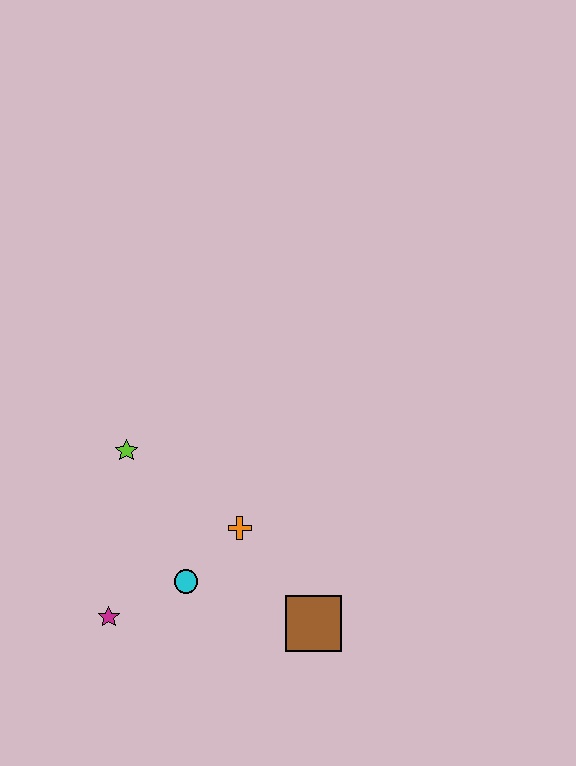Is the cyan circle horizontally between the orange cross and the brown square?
No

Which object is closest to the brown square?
The orange cross is closest to the brown square.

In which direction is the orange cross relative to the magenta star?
The orange cross is to the right of the magenta star.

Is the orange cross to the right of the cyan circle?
Yes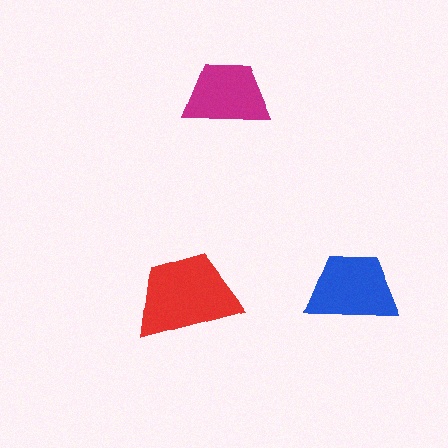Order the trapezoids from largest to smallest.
the red one, the blue one, the magenta one.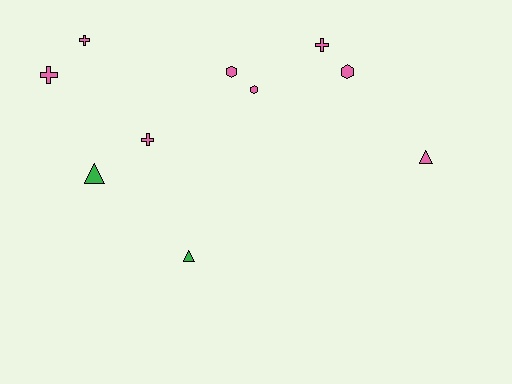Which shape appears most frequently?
Cross, with 4 objects.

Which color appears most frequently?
Pink, with 8 objects.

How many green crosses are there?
There are no green crosses.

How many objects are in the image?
There are 10 objects.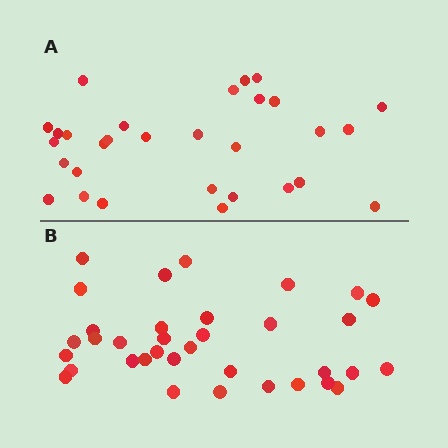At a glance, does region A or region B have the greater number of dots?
Region B (the bottom region) has more dots.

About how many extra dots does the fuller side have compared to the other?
Region B has about 5 more dots than region A.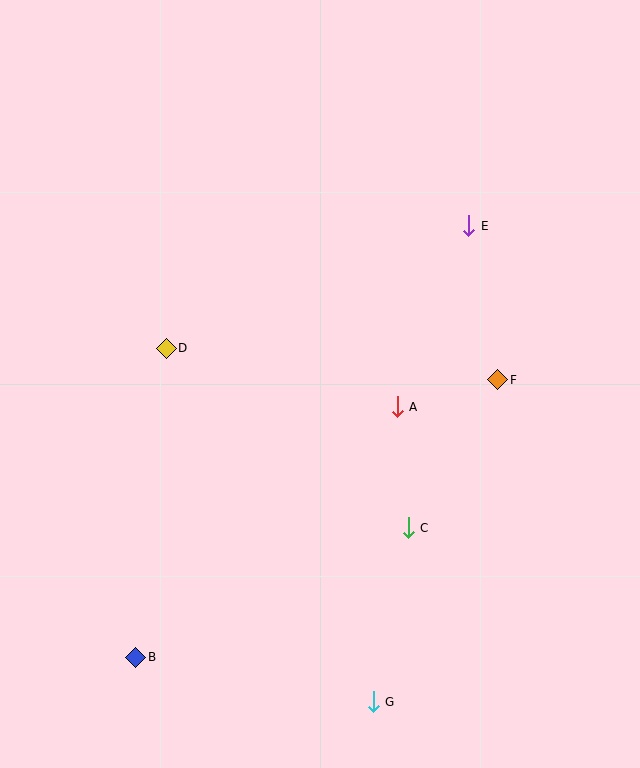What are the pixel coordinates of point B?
Point B is at (136, 657).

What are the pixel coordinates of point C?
Point C is at (408, 528).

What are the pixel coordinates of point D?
Point D is at (166, 348).